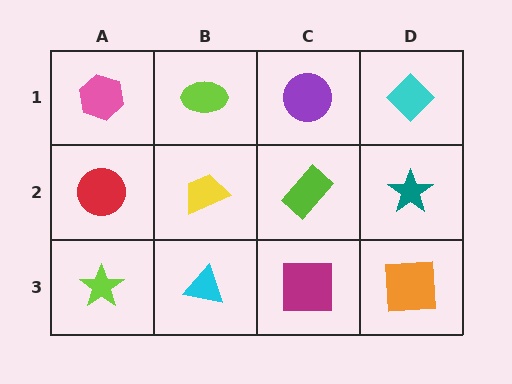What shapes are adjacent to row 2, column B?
A lime ellipse (row 1, column B), a cyan triangle (row 3, column B), a red circle (row 2, column A), a lime rectangle (row 2, column C).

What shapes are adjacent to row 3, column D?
A teal star (row 2, column D), a magenta square (row 3, column C).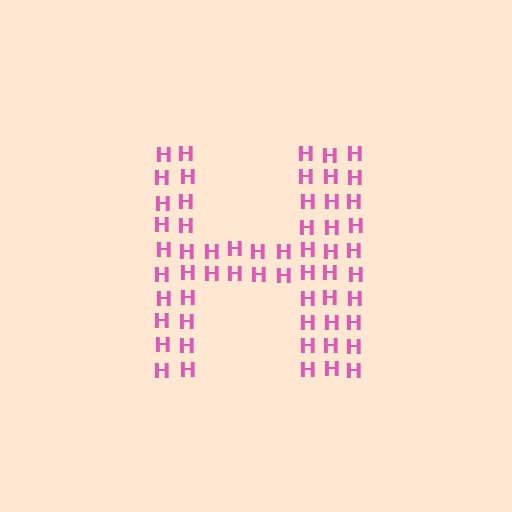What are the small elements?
The small elements are letter H's.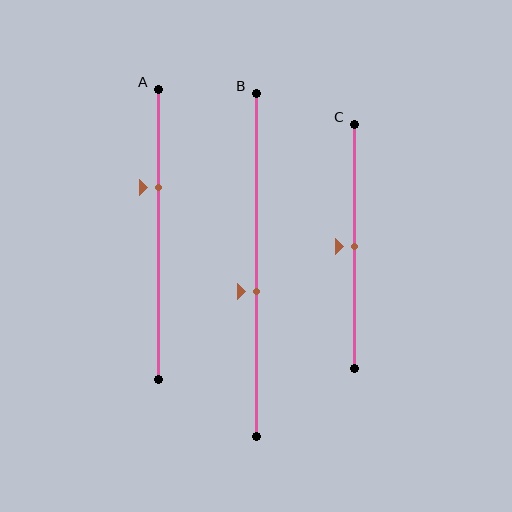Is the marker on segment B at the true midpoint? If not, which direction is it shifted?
No, the marker on segment B is shifted downward by about 8% of the segment length.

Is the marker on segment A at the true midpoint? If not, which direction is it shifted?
No, the marker on segment A is shifted upward by about 16% of the segment length.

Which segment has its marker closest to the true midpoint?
Segment C has its marker closest to the true midpoint.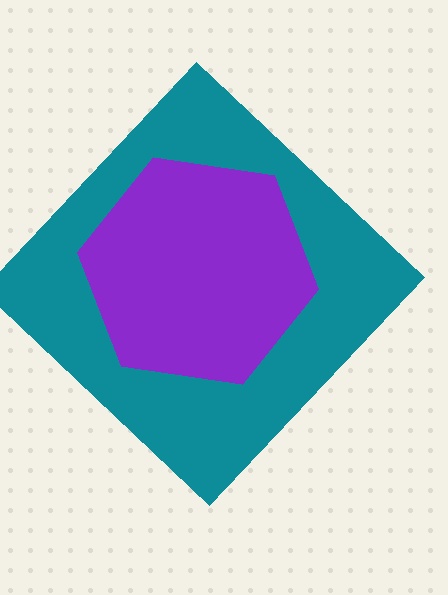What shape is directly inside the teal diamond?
The purple hexagon.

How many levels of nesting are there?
2.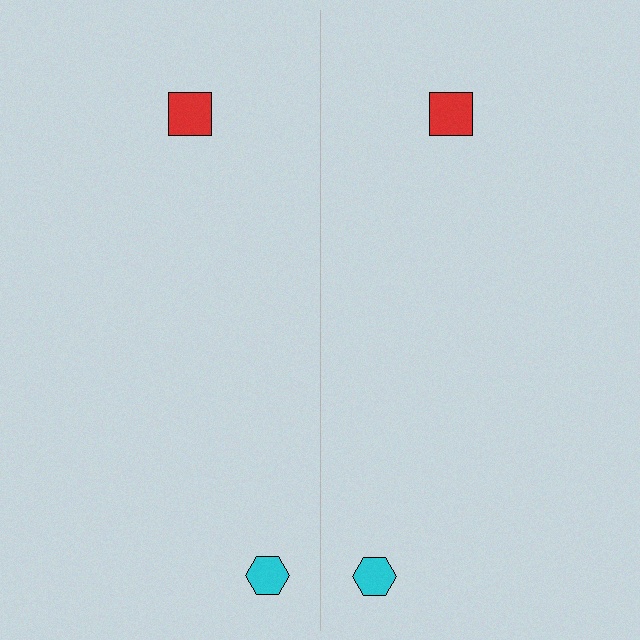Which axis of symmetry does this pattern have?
The pattern has a vertical axis of symmetry running through the center of the image.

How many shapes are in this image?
There are 4 shapes in this image.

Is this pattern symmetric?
Yes, this pattern has bilateral (reflection) symmetry.